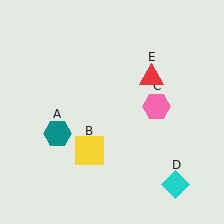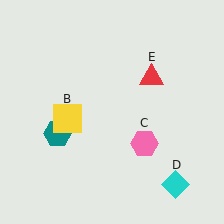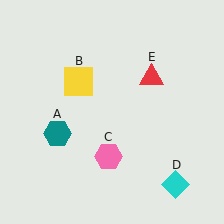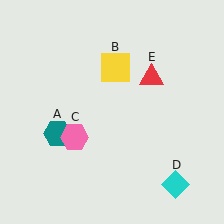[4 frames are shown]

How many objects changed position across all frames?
2 objects changed position: yellow square (object B), pink hexagon (object C).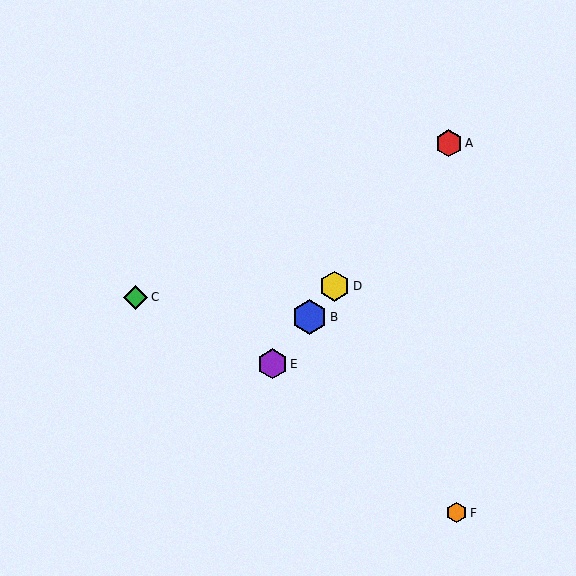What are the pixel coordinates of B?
Object B is at (310, 317).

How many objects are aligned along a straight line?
4 objects (A, B, D, E) are aligned along a straight line.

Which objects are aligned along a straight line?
Objects A, B, D, E are aligned along a straight line.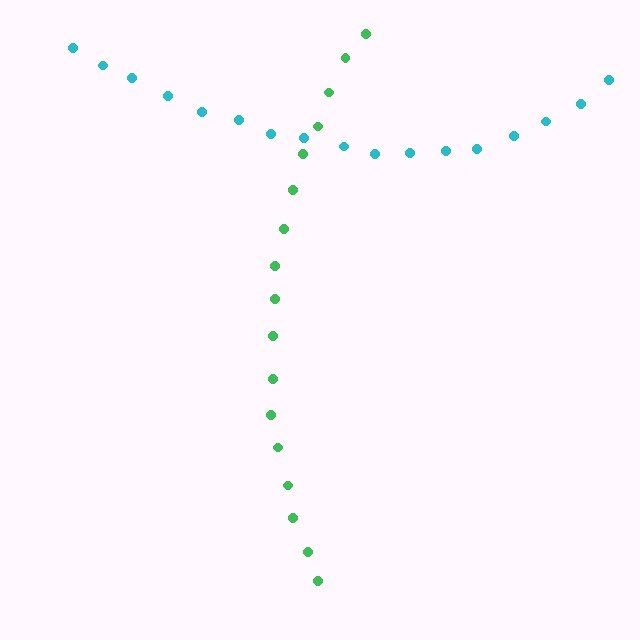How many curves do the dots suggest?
There are 2 distinct paths.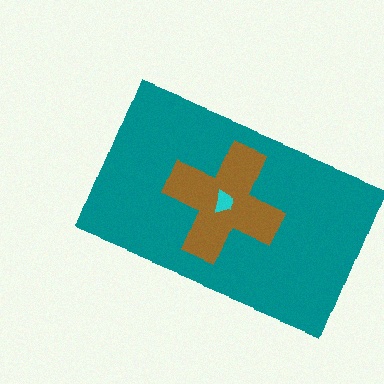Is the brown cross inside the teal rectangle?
Yes.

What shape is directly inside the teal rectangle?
The brown cross.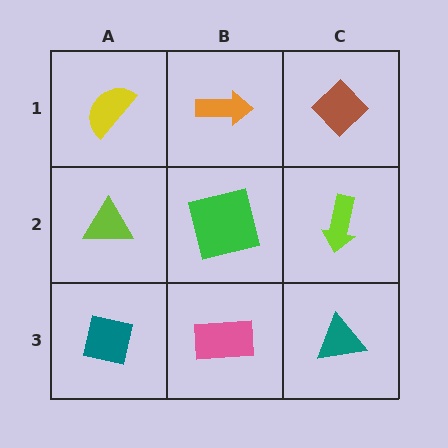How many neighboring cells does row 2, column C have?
3.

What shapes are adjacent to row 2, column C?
A brown diamond (row 1, column C), a teal triangle (row 3, column C), a green square (row 2, column B).